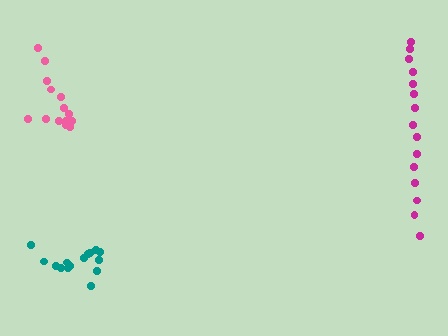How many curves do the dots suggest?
There are 3 distinct paths.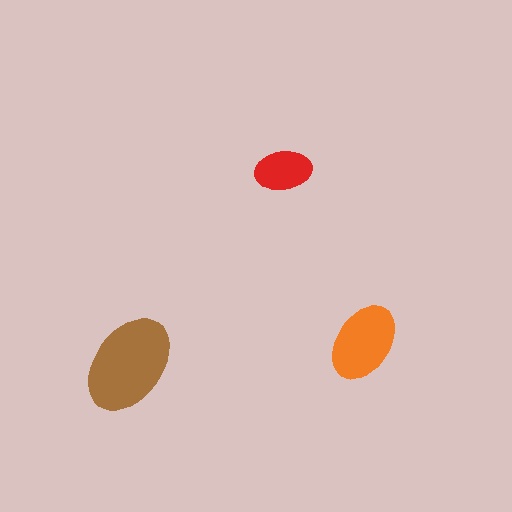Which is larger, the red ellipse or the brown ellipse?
The brown one.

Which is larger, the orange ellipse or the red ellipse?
The orange one.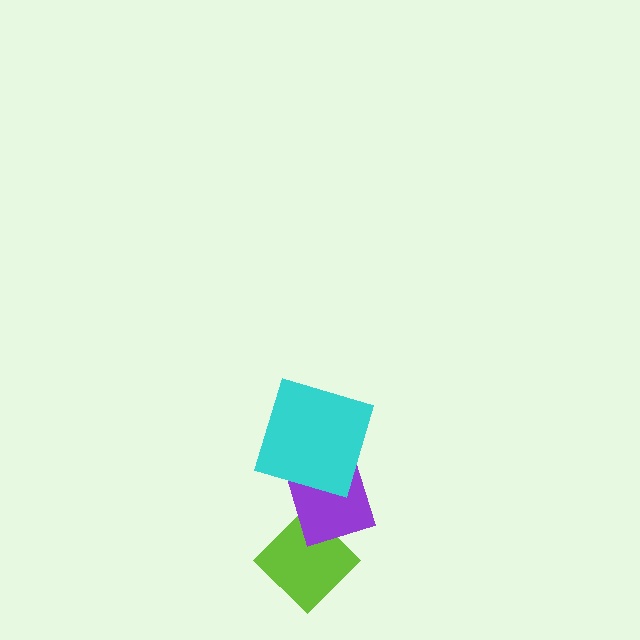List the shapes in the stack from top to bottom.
From top to bottom: the cyan square, the purple diamond, the lime diamond.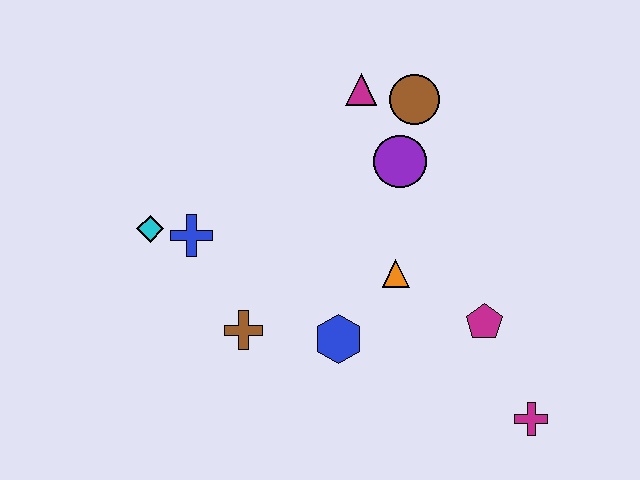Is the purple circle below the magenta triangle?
Yes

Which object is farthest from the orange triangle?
The cyan diamond is farthest from the orange triangle.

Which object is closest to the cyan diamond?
The blue cross is closest to the cyan diamond.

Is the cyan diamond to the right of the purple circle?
No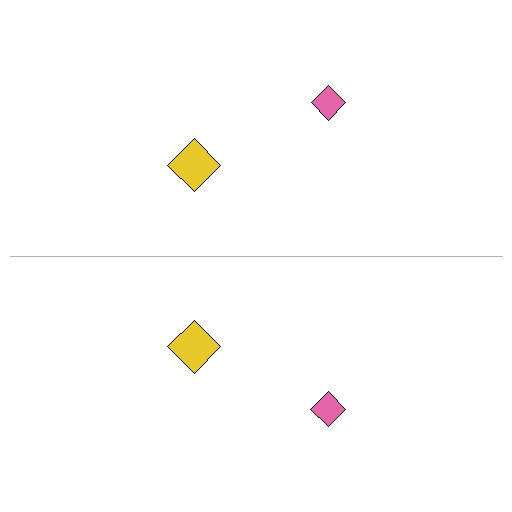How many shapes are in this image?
There are 4 shapes in this image.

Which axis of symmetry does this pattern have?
The pattern has a horizontal axis of symmetry running through the center of the image.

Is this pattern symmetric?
Yes, this pattern has bilateral (reflection) symmetry.